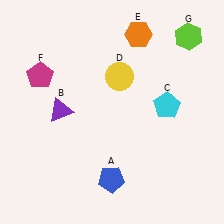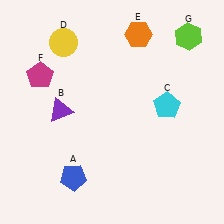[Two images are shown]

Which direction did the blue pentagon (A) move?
The blue pentagon (A) moved left.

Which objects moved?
The objects that moved are: the blue pentagon (A), the yellow circle (D).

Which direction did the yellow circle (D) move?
The yellow circle (D) moved left.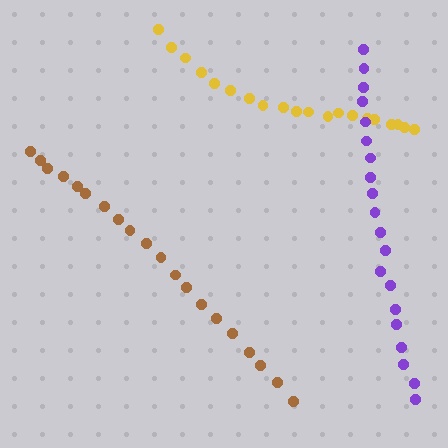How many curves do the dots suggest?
There are 3 distinct paths.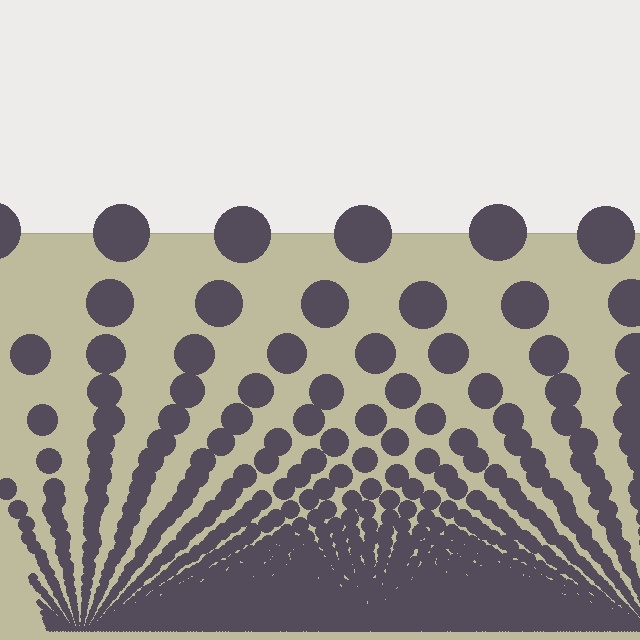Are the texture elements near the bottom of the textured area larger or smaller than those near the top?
Smaller. The gradient is inverted — elements near the bottom are smaller and denser.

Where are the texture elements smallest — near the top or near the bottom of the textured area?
Near the bottom.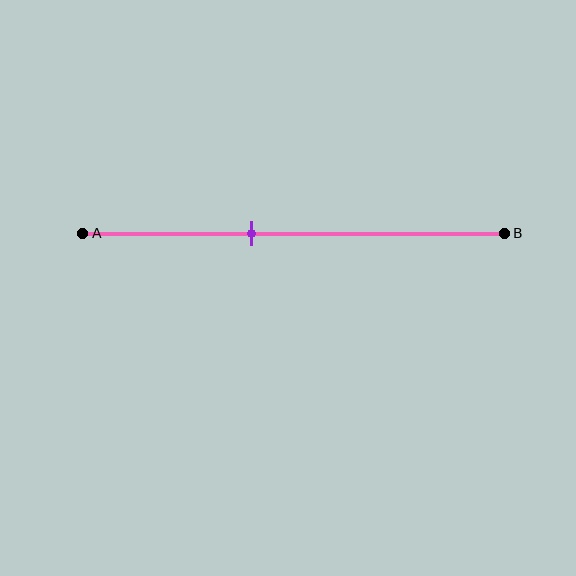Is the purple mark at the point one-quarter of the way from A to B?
No, the mark is at about 40% from A, not at the 25% one-quarter point.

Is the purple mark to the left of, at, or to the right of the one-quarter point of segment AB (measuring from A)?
The purple mark is to the right of the one-quarter point of segment AB.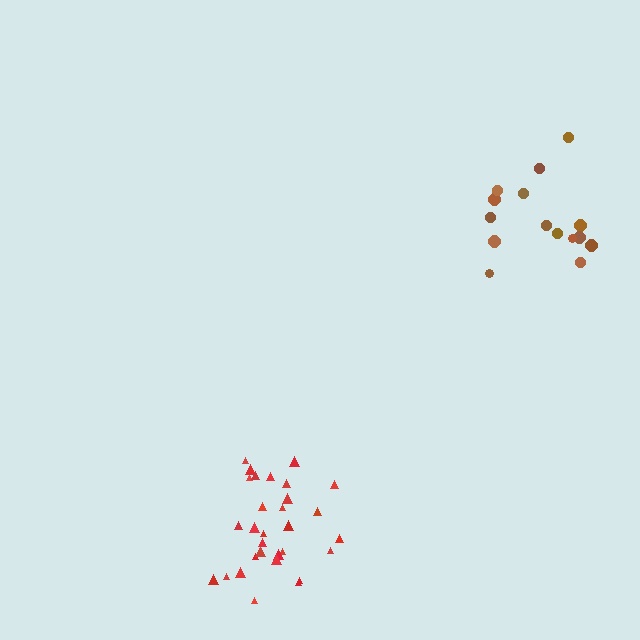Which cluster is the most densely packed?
Red.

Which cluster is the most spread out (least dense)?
Brown.